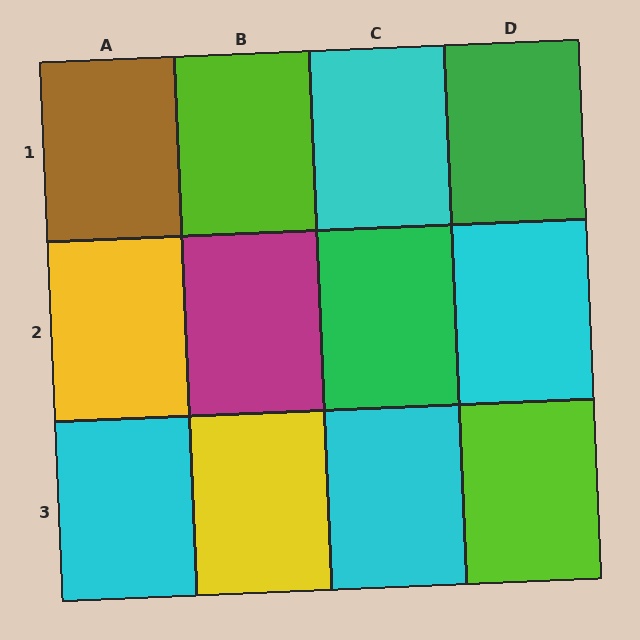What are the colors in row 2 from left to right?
Yellow, magenta, green, cyan.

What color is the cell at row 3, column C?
Cyan.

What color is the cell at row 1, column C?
Cyan.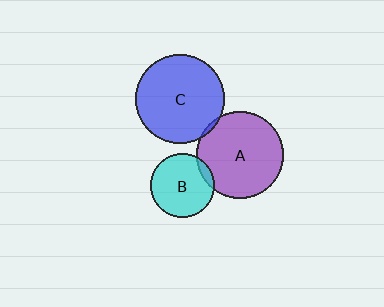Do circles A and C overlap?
Yes.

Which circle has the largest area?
Circle C (blue).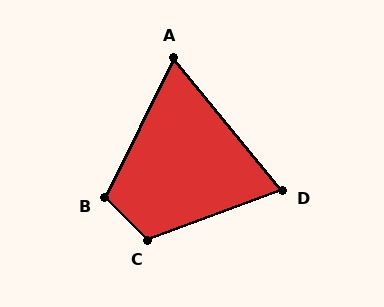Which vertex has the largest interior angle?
C, at approximately 114 degrees.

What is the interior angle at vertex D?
Approximately 71 degrees (acute).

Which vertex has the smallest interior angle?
A, at approximately 66 degrees.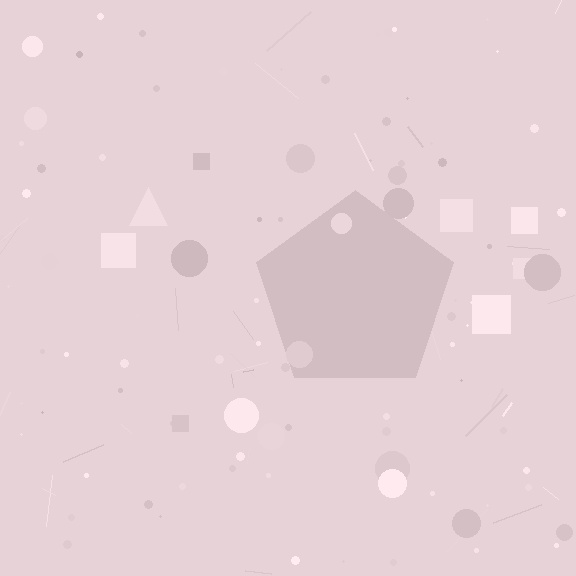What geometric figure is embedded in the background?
A pentagon is embedded in the background.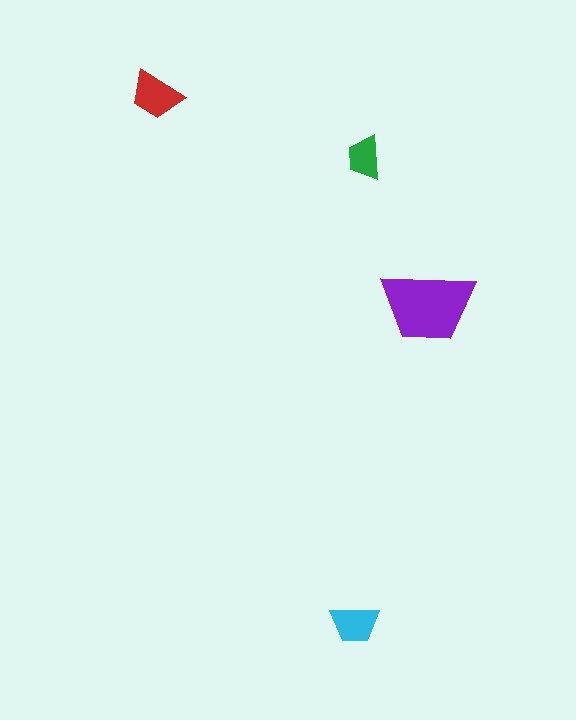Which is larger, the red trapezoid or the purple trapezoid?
The purple one.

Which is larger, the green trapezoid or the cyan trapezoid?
The cyan one.